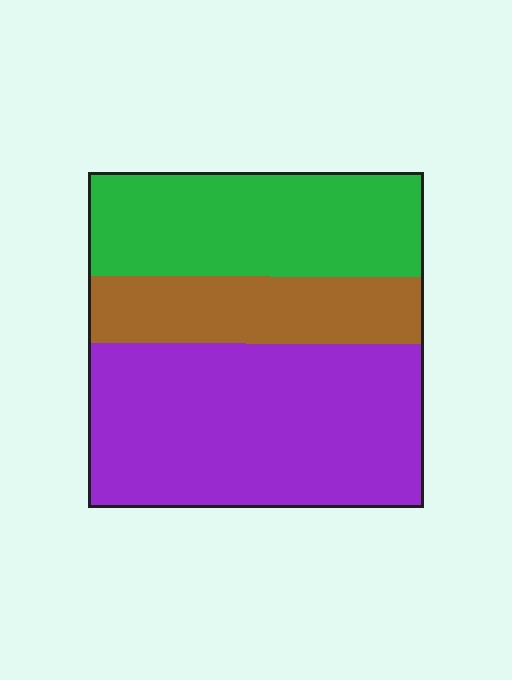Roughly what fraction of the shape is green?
Green covers around 30% of the shape.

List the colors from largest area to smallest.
From largest to smallest: purple, green, brown.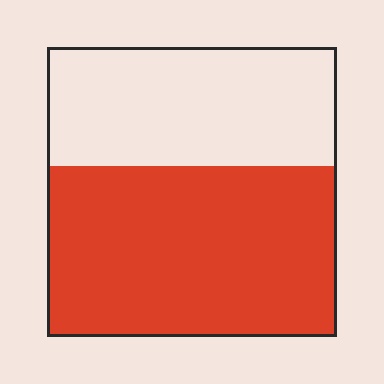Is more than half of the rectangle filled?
Yes.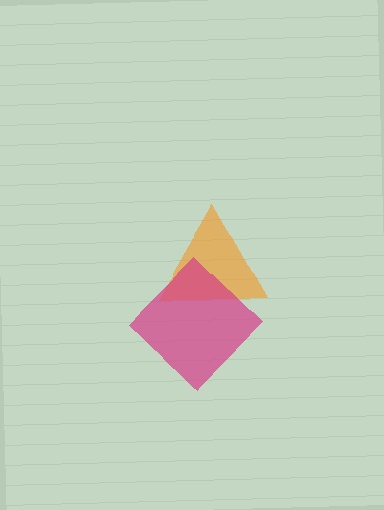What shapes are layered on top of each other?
The layered shapes are: an orange triangle, a magenta diamond.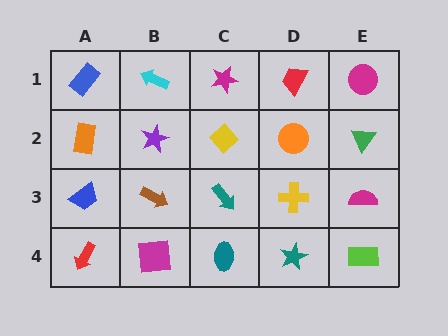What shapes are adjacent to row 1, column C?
A yellow diamond (row 2, column C), a cyan arrow (row 1, column B), a red trapezoid (row 1, column D).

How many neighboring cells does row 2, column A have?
3.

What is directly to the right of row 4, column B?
A teal ellipse.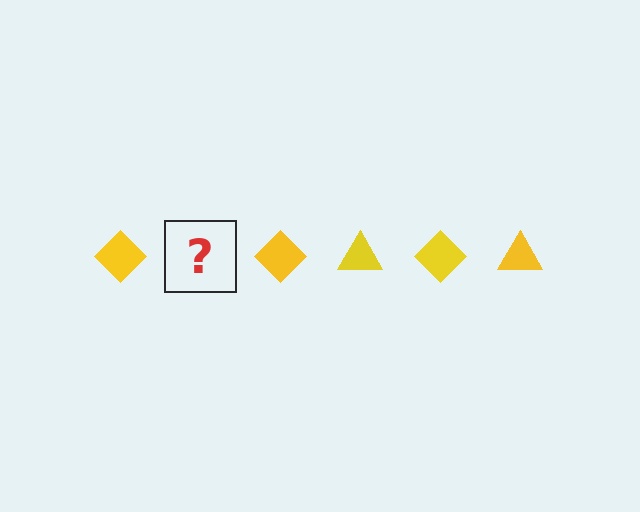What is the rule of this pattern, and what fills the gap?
The rule is that the pattern cycles through diamond, triangle shapes in yellow. The gap should be filled with a yellow triangle.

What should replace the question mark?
The question mark should be replaced with a yellow triangle.